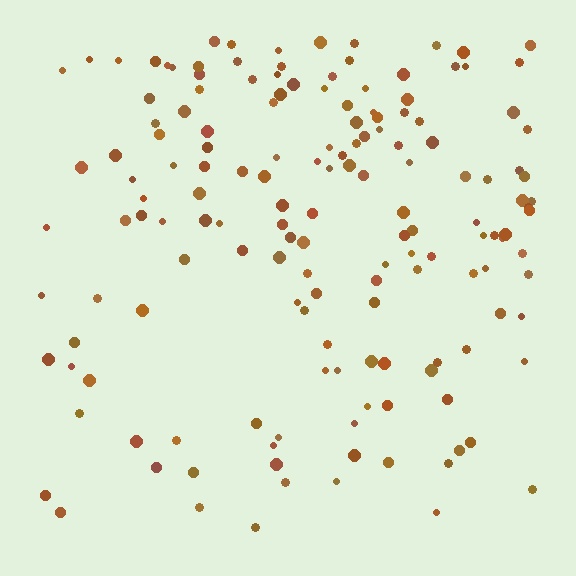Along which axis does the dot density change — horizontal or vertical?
Vertical.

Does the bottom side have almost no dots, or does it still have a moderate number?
Still a moderate number, just noticeably fewer than the top.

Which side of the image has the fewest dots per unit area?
The bottom.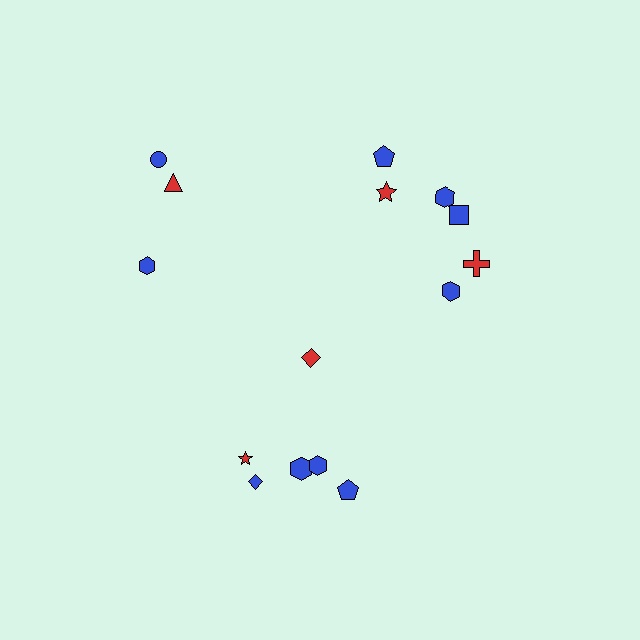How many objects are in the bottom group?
There are 6 objects.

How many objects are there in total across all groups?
There are 15 objects.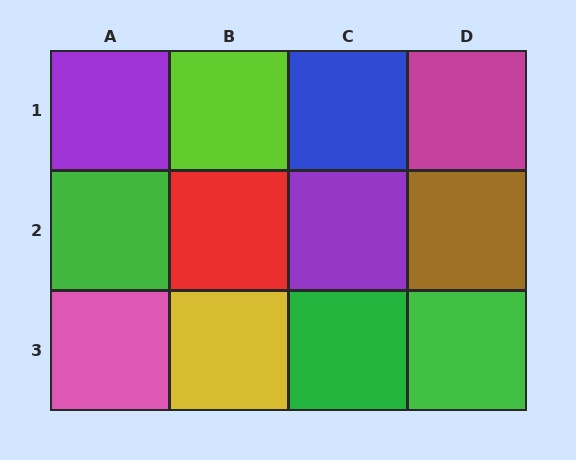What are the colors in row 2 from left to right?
Green, red, purple, brown.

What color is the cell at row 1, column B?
Lime.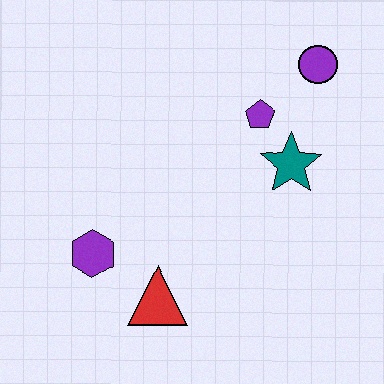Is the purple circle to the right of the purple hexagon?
Yes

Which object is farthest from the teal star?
The purple hexagon is farthest from the teal star.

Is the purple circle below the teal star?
No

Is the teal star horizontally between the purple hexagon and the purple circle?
Yes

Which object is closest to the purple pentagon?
The teal star is closest to the purple pentagon.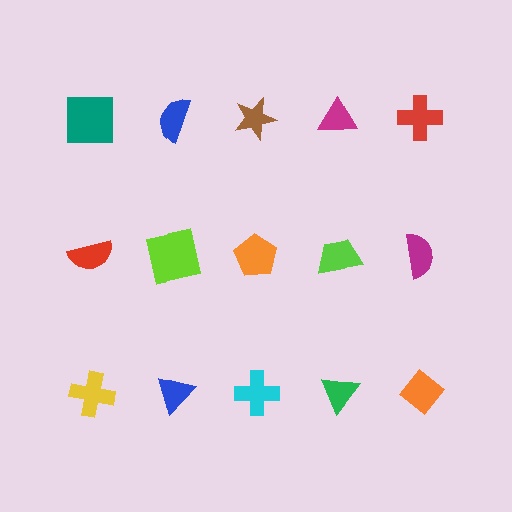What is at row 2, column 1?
A red semicircle.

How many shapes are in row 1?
5 shapes.